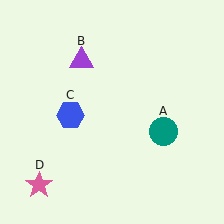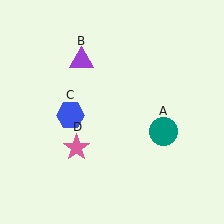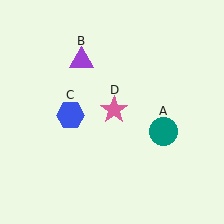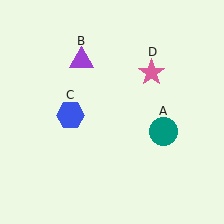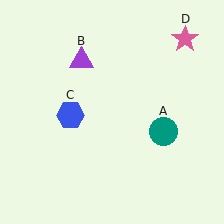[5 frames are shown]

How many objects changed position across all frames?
1 object changed position: pink star (object D).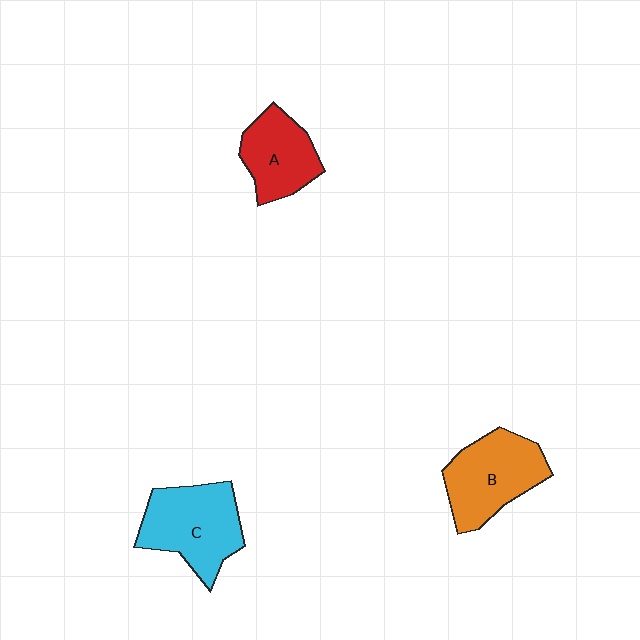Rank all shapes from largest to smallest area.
From largest to smallest: C (cyan), B (orange), A (red).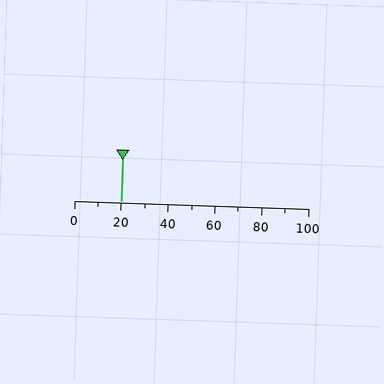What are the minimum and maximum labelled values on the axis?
The axis runs from 0 to 100.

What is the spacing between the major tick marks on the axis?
The major ticks are spaced 20 apart.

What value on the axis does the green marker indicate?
The marker indicates approximately 20.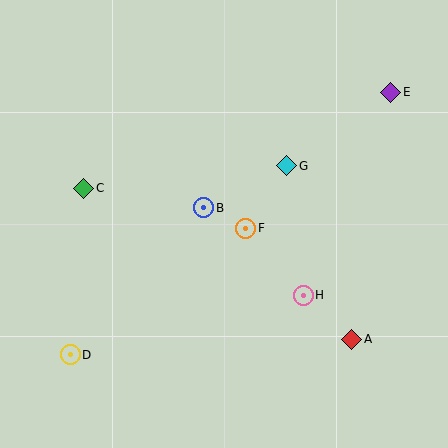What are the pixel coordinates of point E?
Point E is at (391, 92).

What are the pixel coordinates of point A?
Point A is at (352, 339).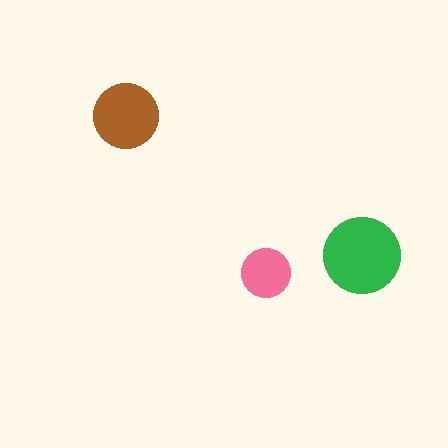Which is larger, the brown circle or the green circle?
The green one.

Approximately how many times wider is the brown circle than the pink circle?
About 1.5 times wider.